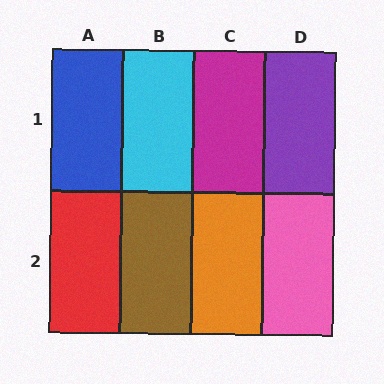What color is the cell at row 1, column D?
Purple.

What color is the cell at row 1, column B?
Cyan.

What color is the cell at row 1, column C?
Magenta.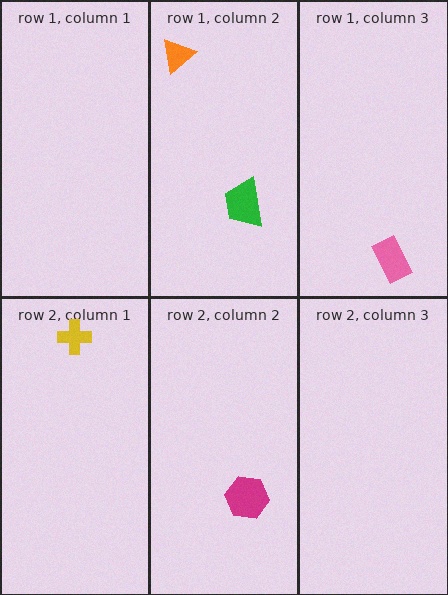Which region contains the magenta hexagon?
The row 2, column 2 region.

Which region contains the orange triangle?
The row 1, column 2 region.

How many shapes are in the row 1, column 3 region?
1.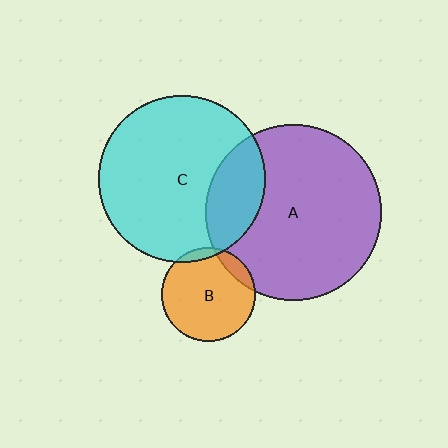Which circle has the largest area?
Circle A (purple).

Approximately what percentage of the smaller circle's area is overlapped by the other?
Approximately 10%.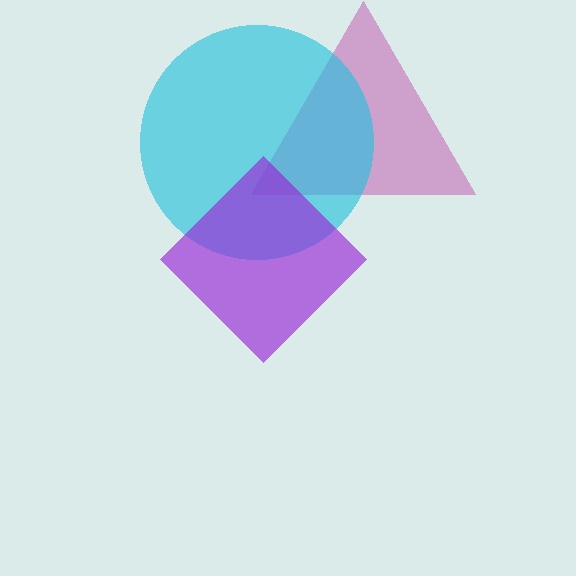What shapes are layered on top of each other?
The layered shapes are: a magenta triangle, a cyan circle, a purple diamond.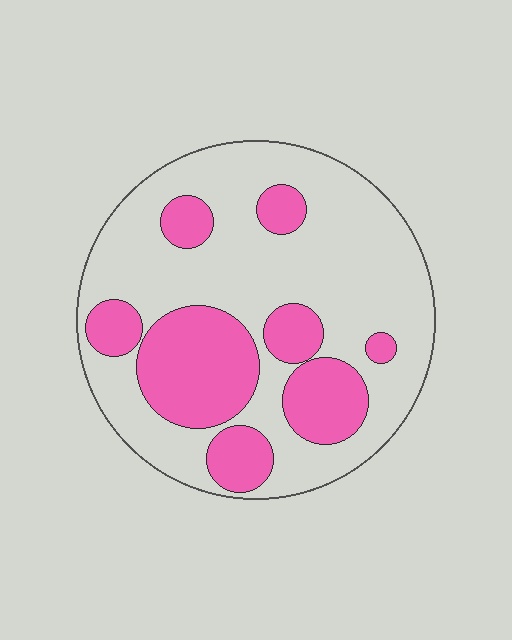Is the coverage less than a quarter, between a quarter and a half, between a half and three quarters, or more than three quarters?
Between a quarter and a half.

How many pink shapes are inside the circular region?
8.